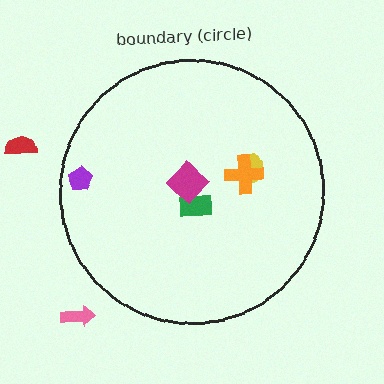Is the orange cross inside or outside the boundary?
Inside.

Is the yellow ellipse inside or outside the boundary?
Inside.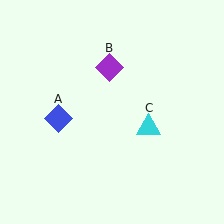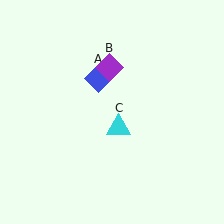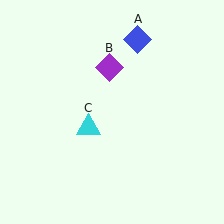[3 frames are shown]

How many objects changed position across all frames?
2 objects changed position: blue diamond (object A), cyan triangle (object C).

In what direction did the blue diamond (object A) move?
The blue diamond (object A) moved up and to the right.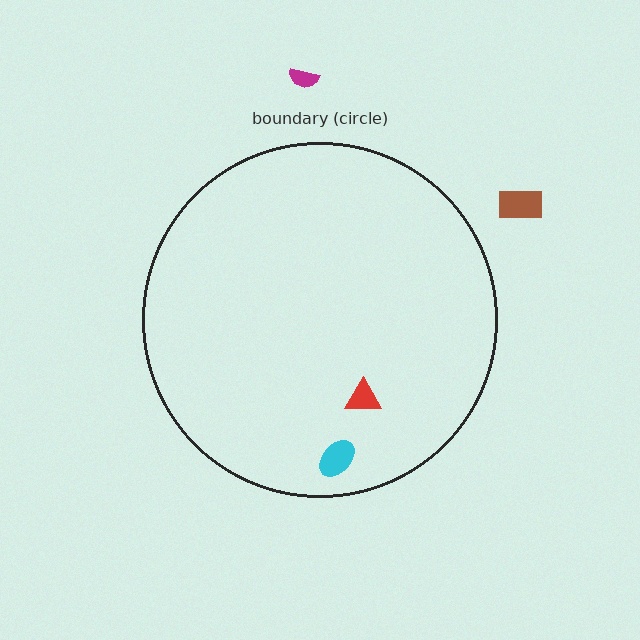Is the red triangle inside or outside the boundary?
Inside.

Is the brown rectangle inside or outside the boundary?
Outside.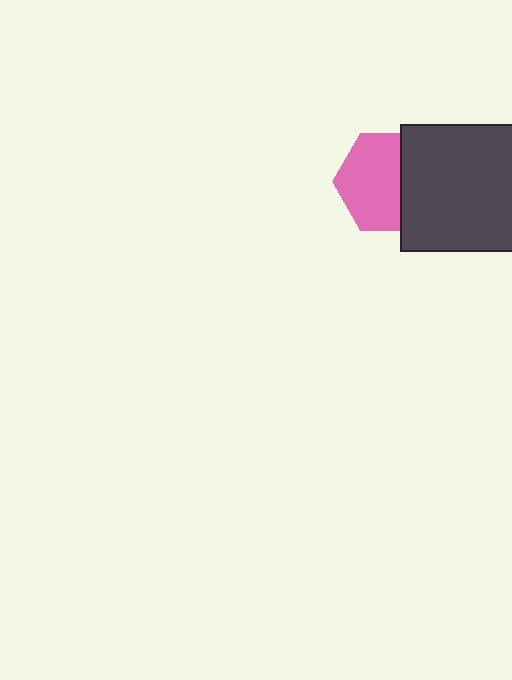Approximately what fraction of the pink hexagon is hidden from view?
Roughly 37% of the pink hexagon is hidden behind the dark gray rectangle.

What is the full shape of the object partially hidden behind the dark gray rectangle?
The partially hidden object is a pink hexagon.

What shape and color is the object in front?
The object in front is a dark gray rectangle.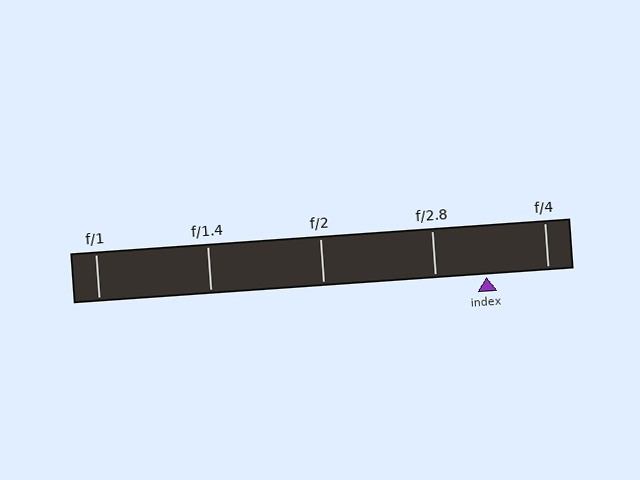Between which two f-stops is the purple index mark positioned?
The index mark is between f/2.8 and f/4.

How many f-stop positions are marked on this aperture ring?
There are 5 f-stop positions marked.